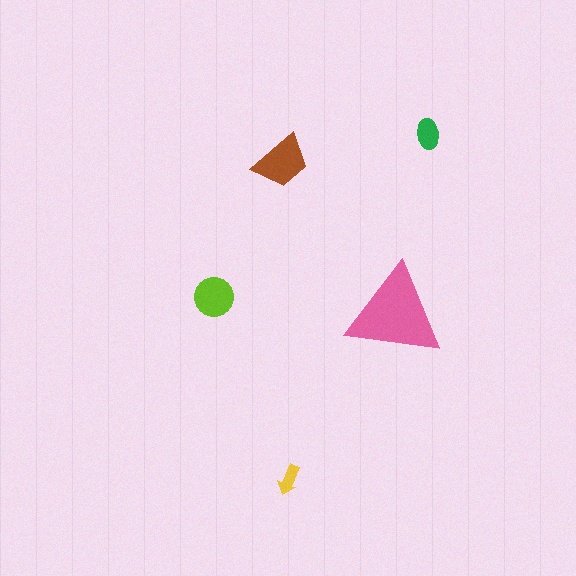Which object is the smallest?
The yellow arrow.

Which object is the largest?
The pink triangle.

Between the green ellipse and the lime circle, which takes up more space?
The lime circle.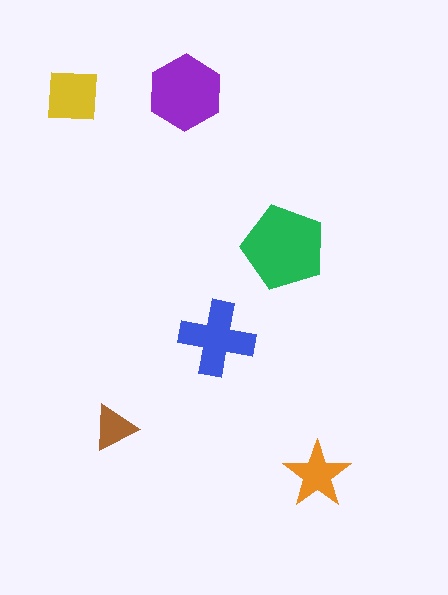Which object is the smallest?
The brown triangle.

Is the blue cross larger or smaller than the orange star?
Larger.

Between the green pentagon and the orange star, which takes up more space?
The green pentagon.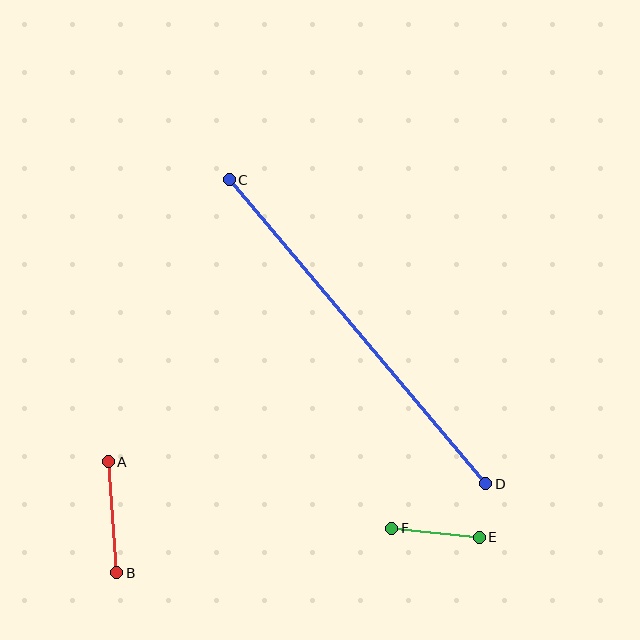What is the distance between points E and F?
The distance is approximately 88 pixels.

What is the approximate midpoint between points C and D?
The midpoint is at approximately (358, 332) pixels.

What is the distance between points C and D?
The distance is approximately 398 pixels.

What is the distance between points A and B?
The distance is approximately 111 pixels.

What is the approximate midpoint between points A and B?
The midpoint is at approximately (113, 517) pixels.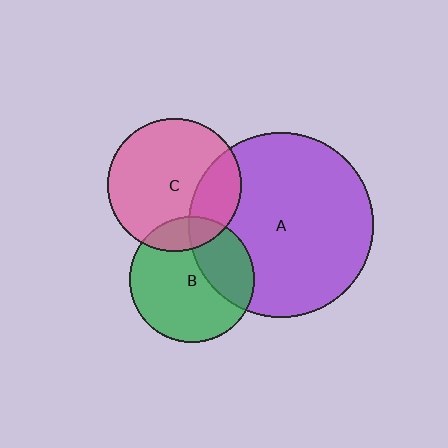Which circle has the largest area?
Circle A (purple).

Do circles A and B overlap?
Yes.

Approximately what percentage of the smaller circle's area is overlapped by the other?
Approximately 30%.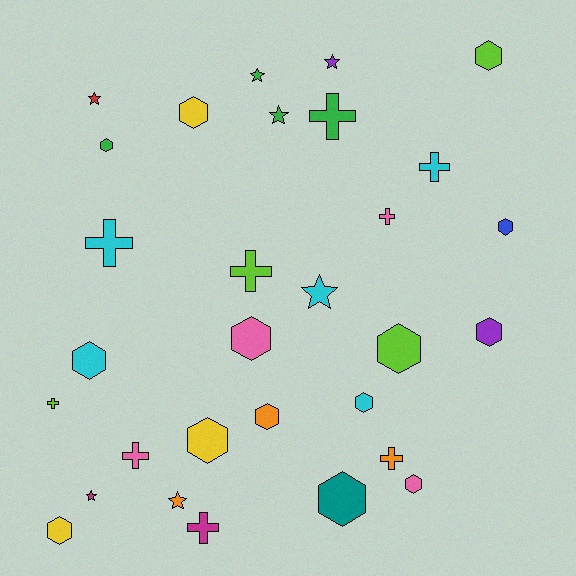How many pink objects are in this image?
There are 4 pink objects.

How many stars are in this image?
There are 7 stars.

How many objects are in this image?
There are 30 objects.